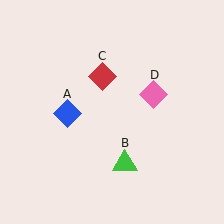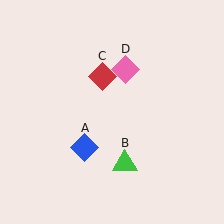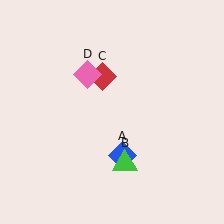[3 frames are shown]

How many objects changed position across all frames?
2 objects changed position: blue diamond (object A), pink diamond (object D).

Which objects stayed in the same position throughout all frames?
Green triangle (object B) and red diamond (object C) remained stationary.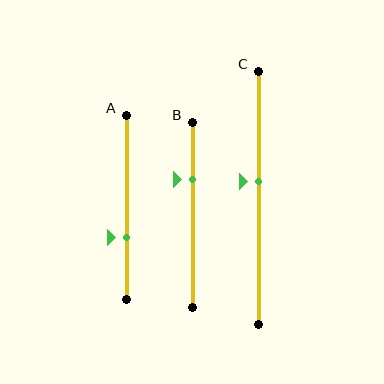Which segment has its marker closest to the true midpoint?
Segment C has its marker closest to the true midpoint.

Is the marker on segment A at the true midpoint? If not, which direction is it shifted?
No, the marker on segment A is shifted downward by about 16% of the segment length.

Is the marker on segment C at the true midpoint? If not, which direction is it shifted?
No, the marker on segment C is shifted upward by about 6% of the segment length.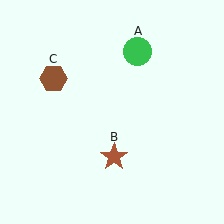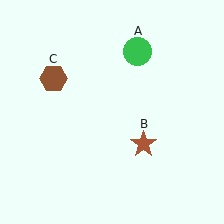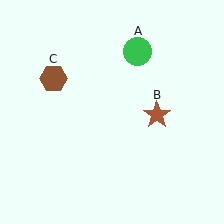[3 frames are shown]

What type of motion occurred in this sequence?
The brown star (object B) rotated counterclockwise around the center of the scene.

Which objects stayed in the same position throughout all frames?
Green circle (object A) and brown hexagon (object C) remained stationary.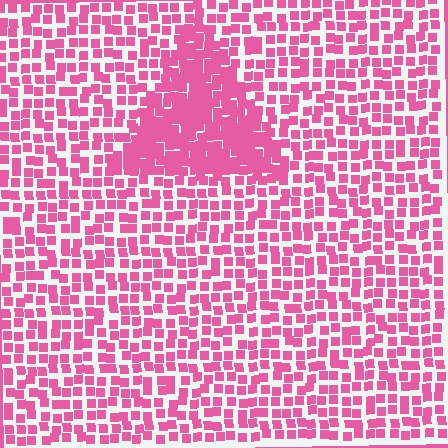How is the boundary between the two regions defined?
The boundary is defined by a change in element density (approximately 2.0x ratio). All elements are the same color, size, and shape.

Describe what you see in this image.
The image contains small pink elements arranged at two different densities. A triangle-shaped region is visible where the elements are more densely packed than the surrounding area.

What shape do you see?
I see a triangle.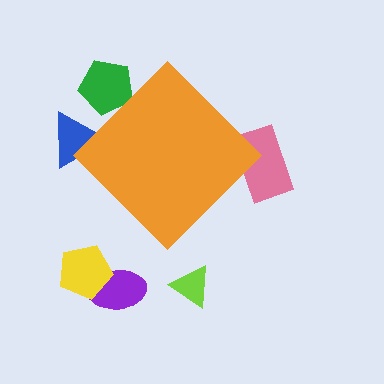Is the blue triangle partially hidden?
Yes, the blue triangle is partially hidden behind the orange diamond.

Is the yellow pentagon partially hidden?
No, the yellow pentagon is fully visible.